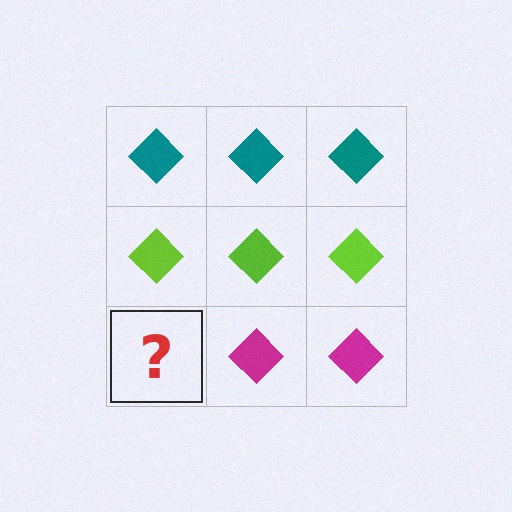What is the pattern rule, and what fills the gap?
The rule is that each row has a consistent color. The gap should be filled with a magenta diamond.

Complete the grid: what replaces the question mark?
The question mark should be replaced with a magenta diamond.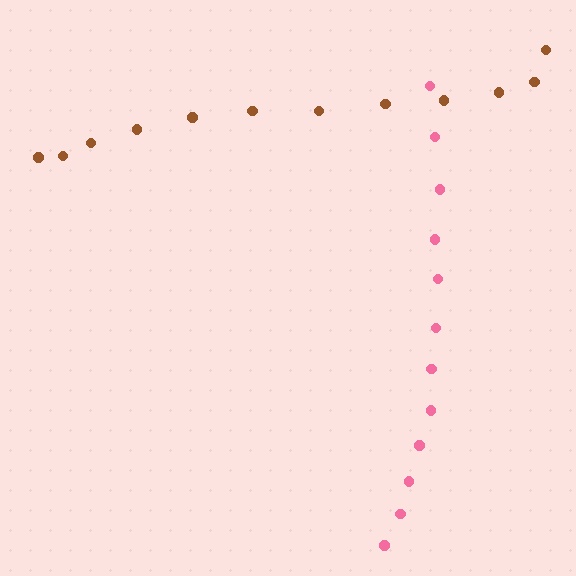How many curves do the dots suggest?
There are 2 distinct paths.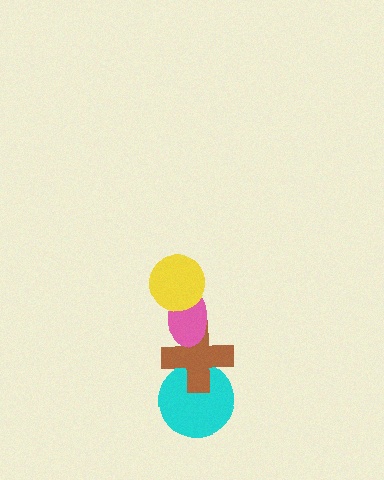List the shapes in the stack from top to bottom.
From top to bottom: the yellow circle, the pink ellipse, the brown cross, the cyan circle.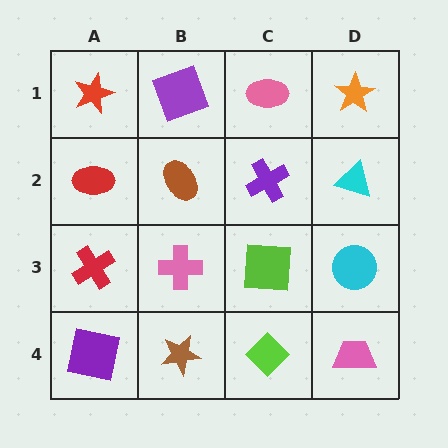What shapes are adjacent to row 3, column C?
A purple cross (row 2, column C), a lime diamond (row 4, column C), a pink cross (row 3, column B), a cyan circle (row 3, column D).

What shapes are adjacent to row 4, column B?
A pink cross (row 3, column B), a purple square (row 4, column A), a lime diamond (row 4, column C).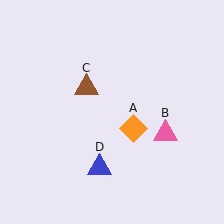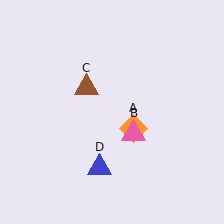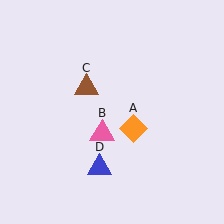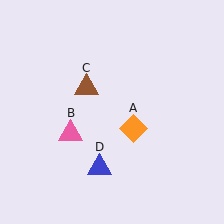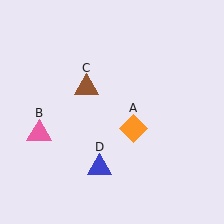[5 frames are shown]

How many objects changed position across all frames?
1 object changed position: pink triangle (object B).